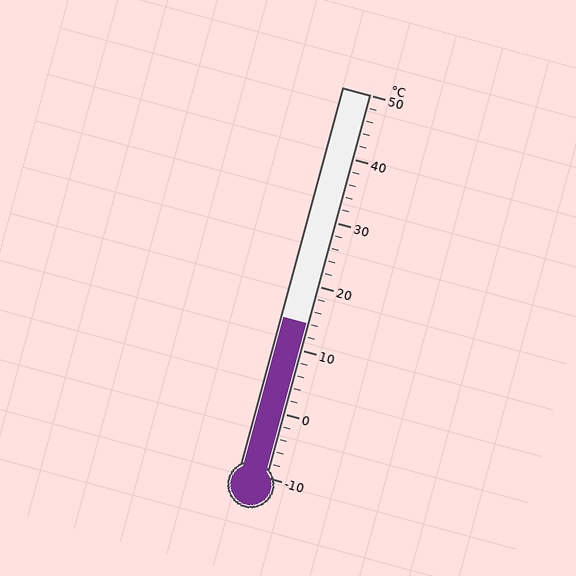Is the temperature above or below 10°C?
The temperature is above 10°C.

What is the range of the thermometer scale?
The thermometer scale ranges from -10°C to 50°C.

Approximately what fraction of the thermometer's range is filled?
The thermometer is filled to approximately 40% of its range.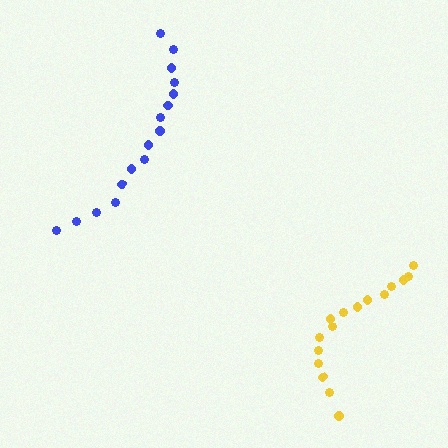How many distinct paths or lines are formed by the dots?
There are 2 distinct paths.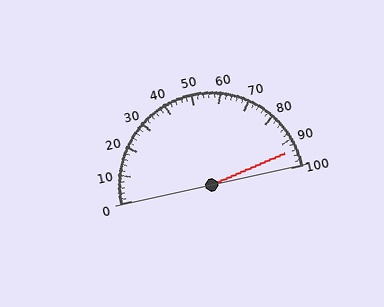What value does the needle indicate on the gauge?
The needle indicates approximately 94.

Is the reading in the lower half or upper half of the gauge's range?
The reading is in the upper half of the range (0 to 100).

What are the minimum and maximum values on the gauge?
The gauge ranges from 0 to 100.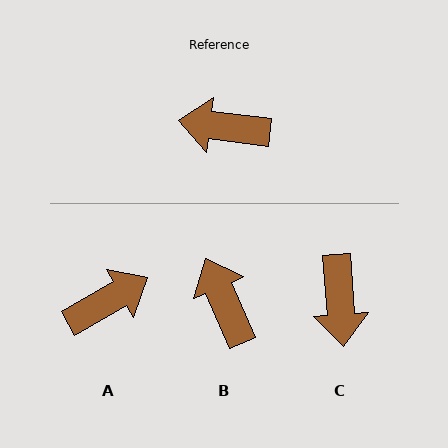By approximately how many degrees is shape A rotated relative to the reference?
Approximately 143 degrees clockwise.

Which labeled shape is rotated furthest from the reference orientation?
A, about 143 degrees away.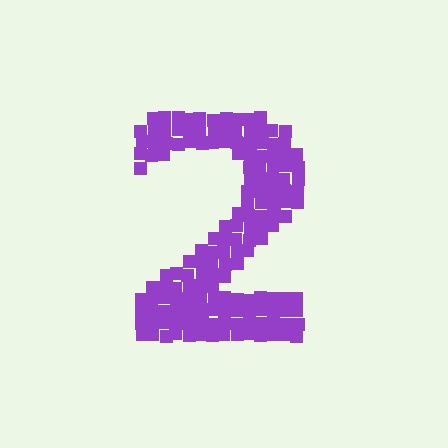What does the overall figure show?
The overall figure shows the digit 2.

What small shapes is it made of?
It is made of small squares.